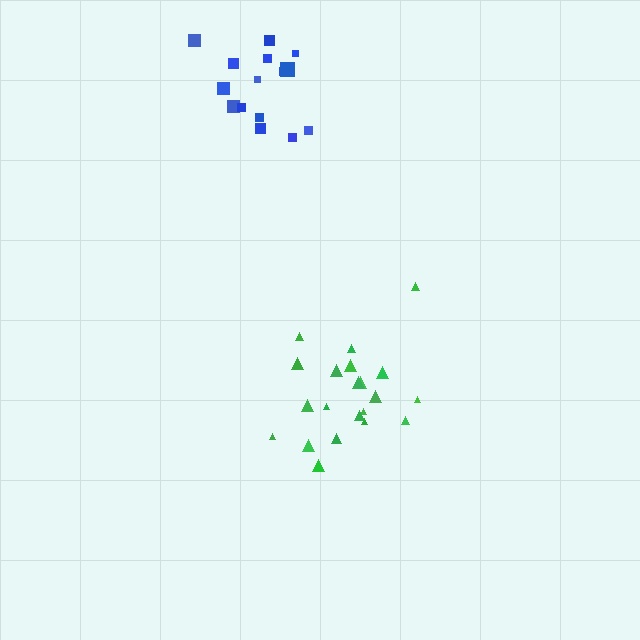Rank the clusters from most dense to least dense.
green, blue.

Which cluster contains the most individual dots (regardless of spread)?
Green (21).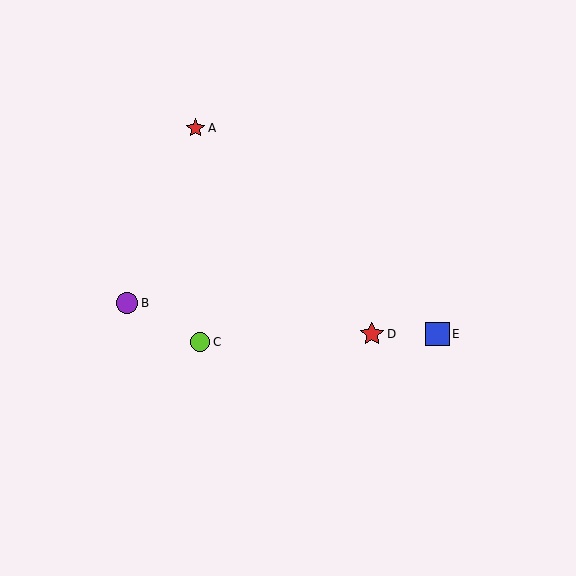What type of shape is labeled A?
Shape A is a red star.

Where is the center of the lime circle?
The center of the lime circle is at (200, 342).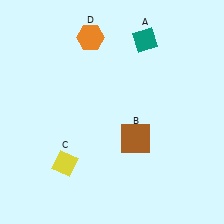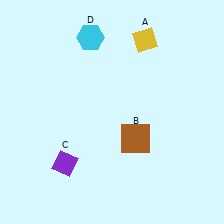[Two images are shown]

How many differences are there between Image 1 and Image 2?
There are 3 differences between the two images.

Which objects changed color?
A changed from teal to yellow. C changed from yellow to purple. D changed from orange to cyan.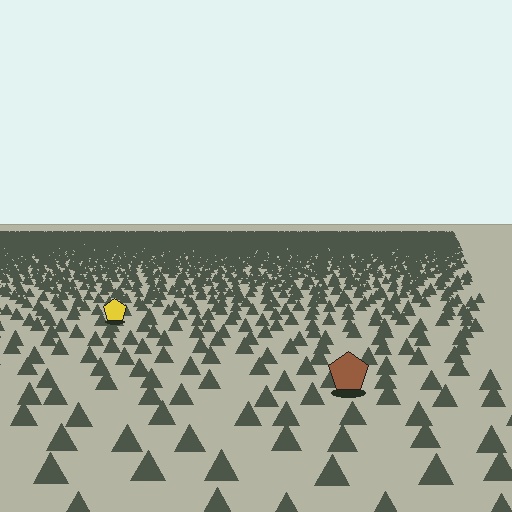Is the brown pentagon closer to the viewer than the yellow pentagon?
Yes. The brown pentagon is closer — you can tell from the texture gradient: the ground texture is coarser near it.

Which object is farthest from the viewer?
The yellow pentagon is farthest from the viewer. It appears smaller and the ground texture around it is denser.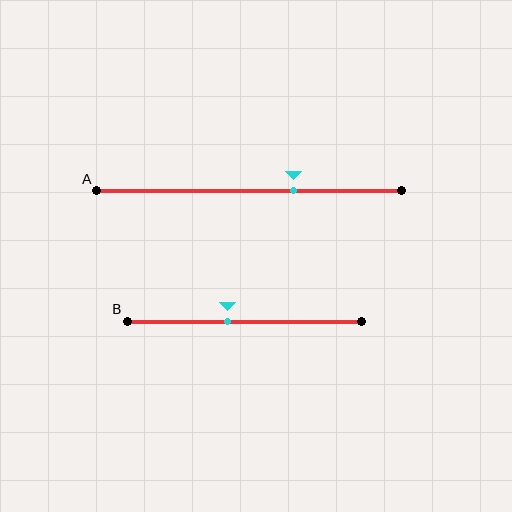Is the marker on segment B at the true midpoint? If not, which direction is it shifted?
No, the marker on segment B is shifted to the left by about 7% of the segment length.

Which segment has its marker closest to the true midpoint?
Segment B has its marker closest to the true midpoint.